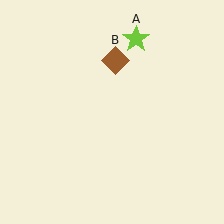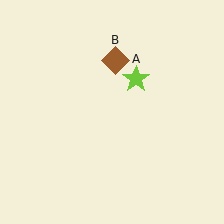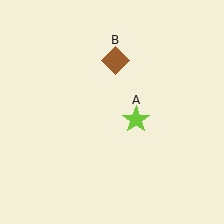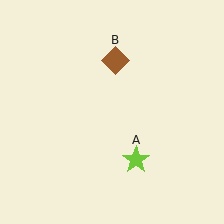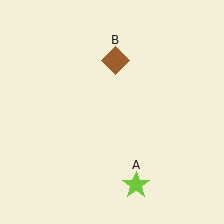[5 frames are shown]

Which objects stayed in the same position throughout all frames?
Brown diamond (object B) remained stationary.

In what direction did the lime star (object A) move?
The lime star (object A) moved down.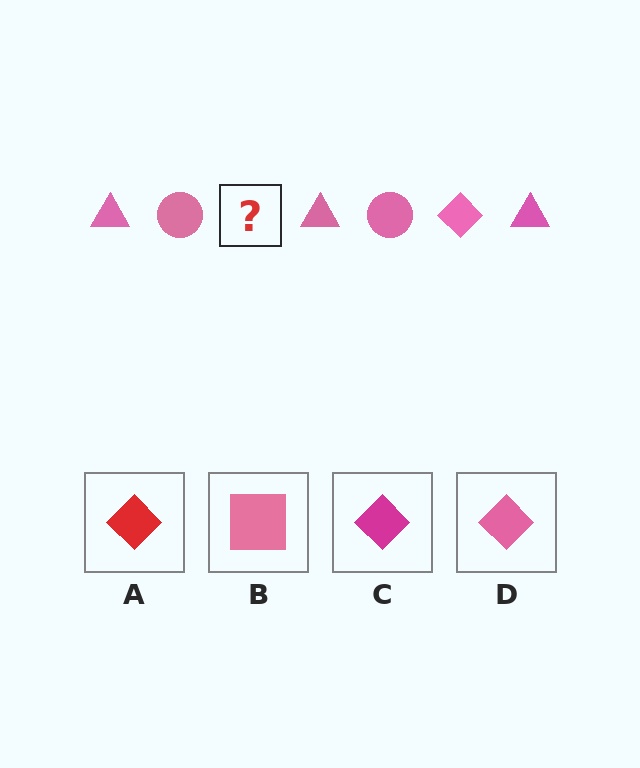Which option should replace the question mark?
Option D.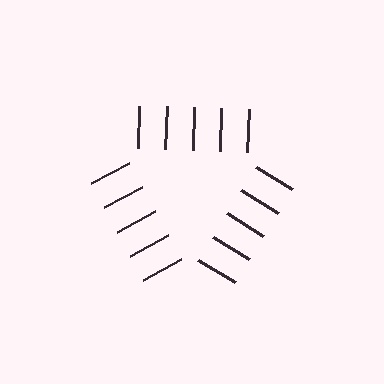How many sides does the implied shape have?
3 sides — the line-ends trace a triangle.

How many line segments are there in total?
15 — 5 along each of the 3 edges.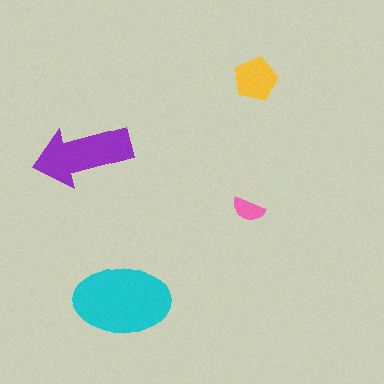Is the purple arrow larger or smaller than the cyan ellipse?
Smaller.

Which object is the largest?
The cyan ellipse.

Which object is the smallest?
The pink semicircle.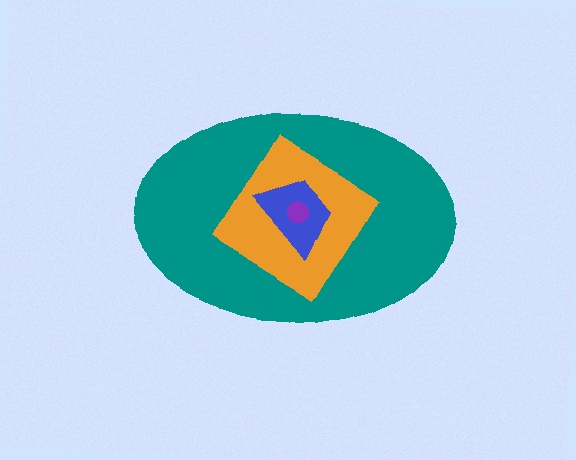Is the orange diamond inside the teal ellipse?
Yes.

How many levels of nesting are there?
4.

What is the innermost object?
The purple circle.